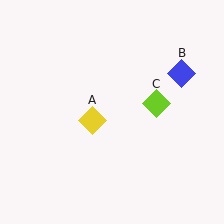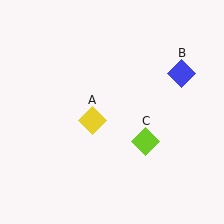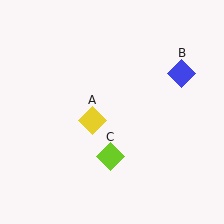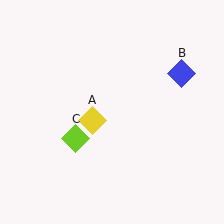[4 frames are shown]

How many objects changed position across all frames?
1 object changed position: lime diamond (object C).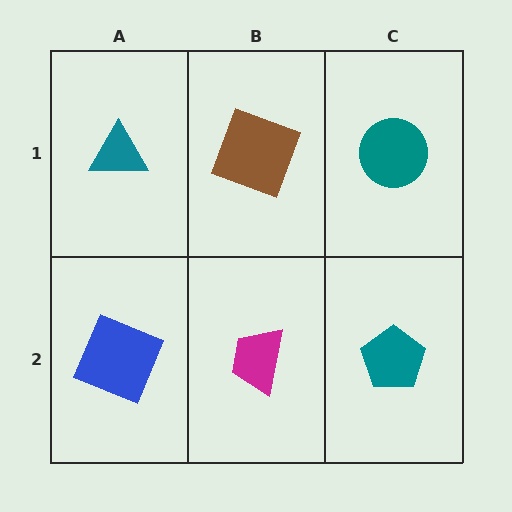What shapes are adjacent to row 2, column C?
A teal circle (row 1, column C), a magenta trapezoid (row 2, column B).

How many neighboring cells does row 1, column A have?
2.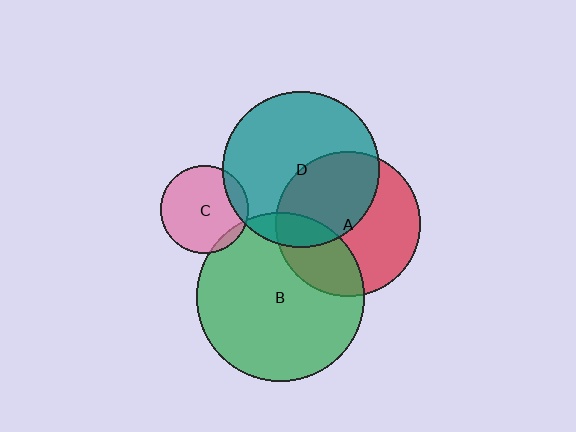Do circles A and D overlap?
Yes.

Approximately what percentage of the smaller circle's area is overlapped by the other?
Approximately 45%.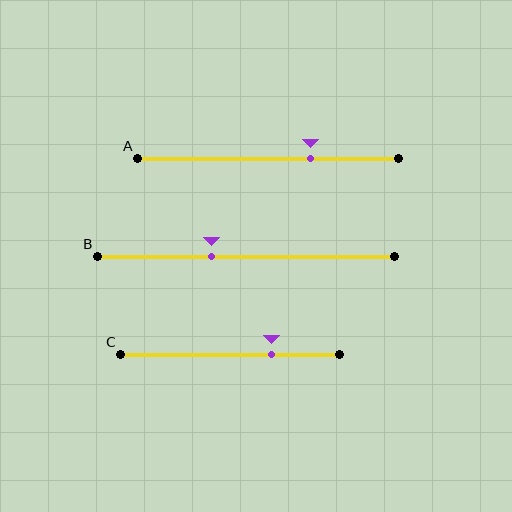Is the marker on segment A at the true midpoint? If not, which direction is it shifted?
No, the marker on segment A is shifted to the right by about 16% of the segment length.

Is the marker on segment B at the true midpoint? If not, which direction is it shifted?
No, the marker on segment B is shifted to the left by about 12% of the segment length.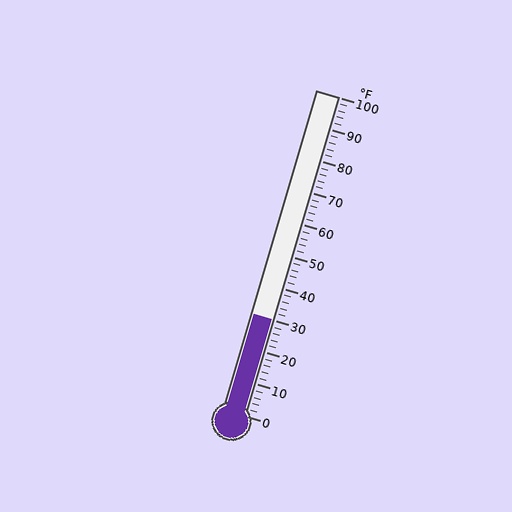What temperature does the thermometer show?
The thermometer shows approximately 30°F.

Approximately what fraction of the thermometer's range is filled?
The thermometer is filled to approximately 30% of its range.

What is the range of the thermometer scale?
The thermometer scale ranges from 0°F to 100°F.